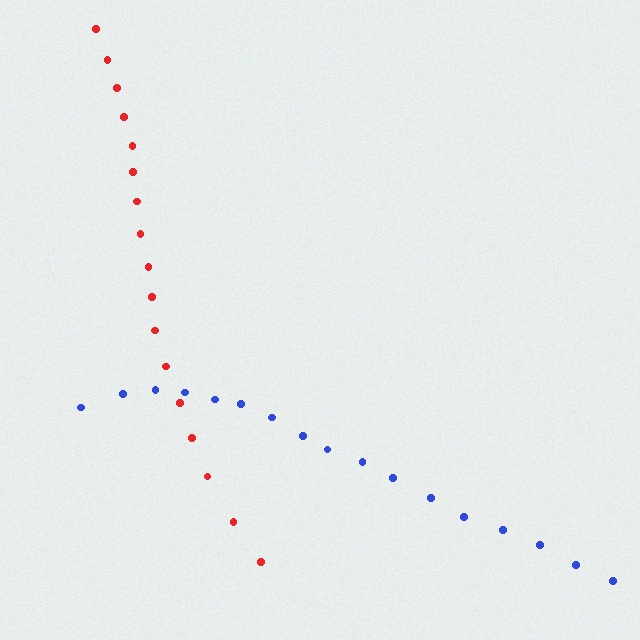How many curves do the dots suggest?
There are 2 distinct paths.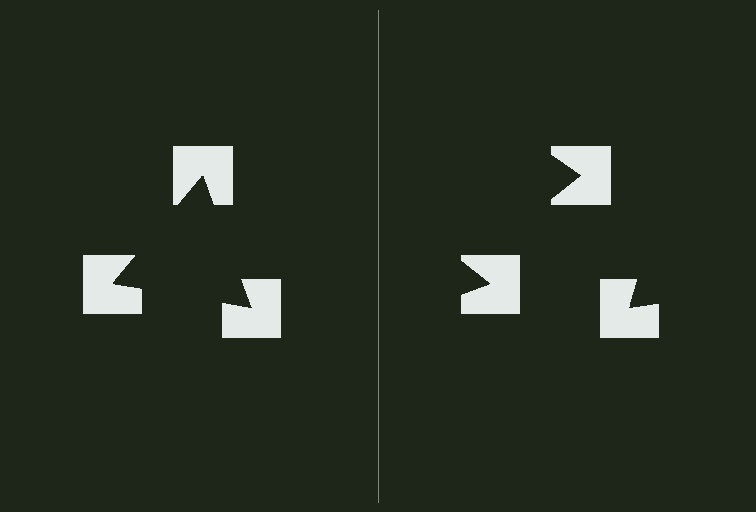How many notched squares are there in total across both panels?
6 — 3 on each side.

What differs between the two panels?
The notched squares are positioned identically on both sides; only the wedge orientations differ. On the left they align to a triangle; on the right they are misaligned.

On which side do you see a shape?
An illusory triangle appears on the left side. On the right side the wedge cuts are rotated, so no coherent shape forms.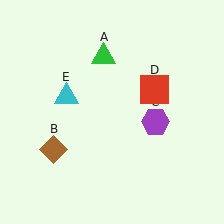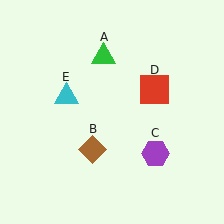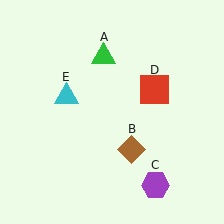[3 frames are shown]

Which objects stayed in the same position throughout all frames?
Green triangle (object A) and red square (object D) and cyan triangle (object E) remained stationary.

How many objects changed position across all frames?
2 objects changed position: brown diamond (object B), purple hexagon (object C).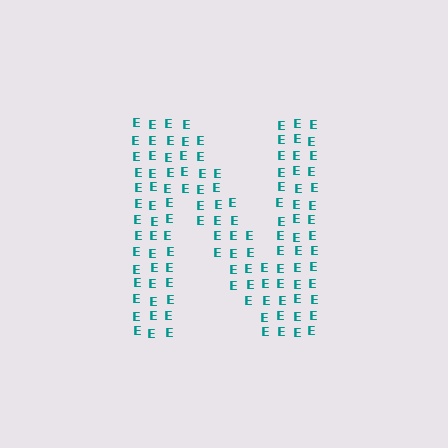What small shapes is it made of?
It is made of small letter E's.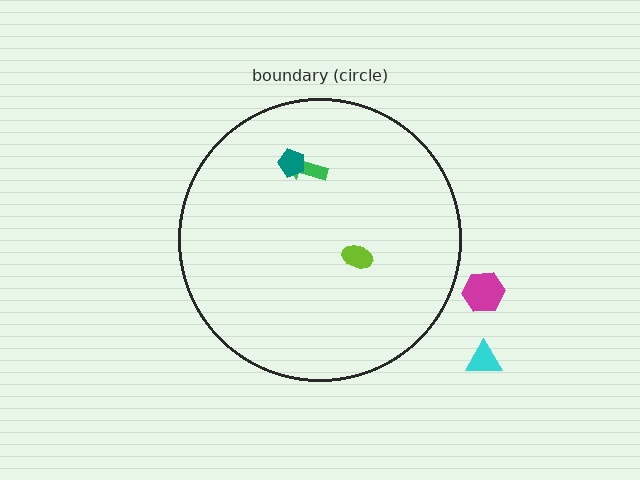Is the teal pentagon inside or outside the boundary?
Inside.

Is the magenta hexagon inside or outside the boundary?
Outside.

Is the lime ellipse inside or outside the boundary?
Inside.